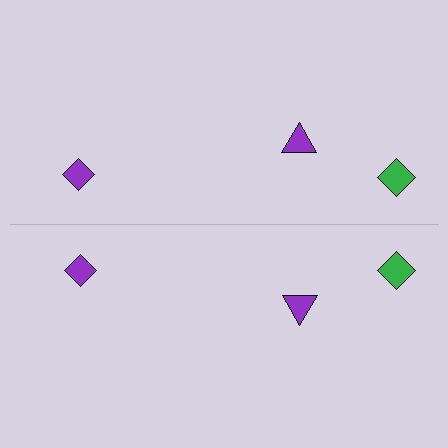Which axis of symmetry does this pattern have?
The pattern has a horizontal axis of symmetry running through the center of the image.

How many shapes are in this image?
There are 6 shapes in this image.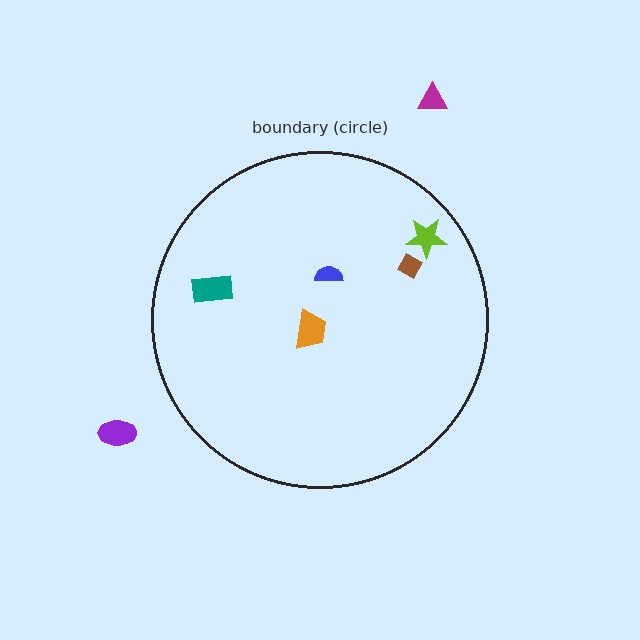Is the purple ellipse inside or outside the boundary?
Outside.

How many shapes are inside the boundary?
5 inside, 2 outside.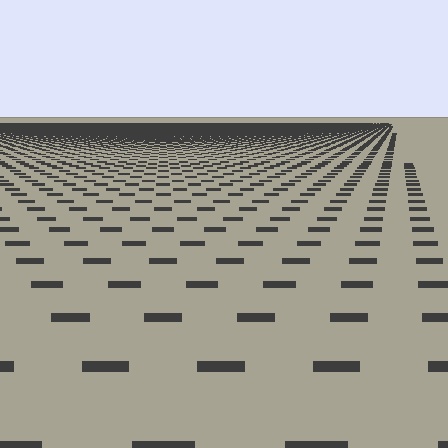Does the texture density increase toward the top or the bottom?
Density increases toward the top.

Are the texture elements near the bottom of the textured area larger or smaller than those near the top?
Larger. Near the bottom, elements are closer to the viewer and appear at a bigger on-screen size.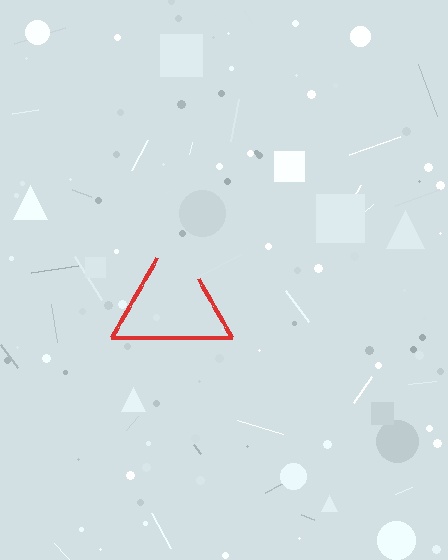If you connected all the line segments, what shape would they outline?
They would outline a triangle.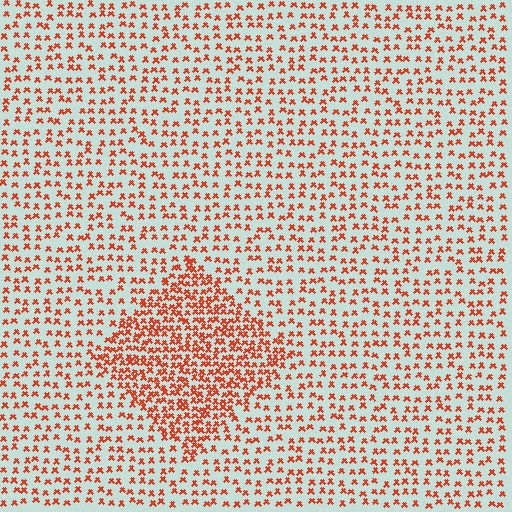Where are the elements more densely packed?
The elements are more densely packed inside the diamond boundary.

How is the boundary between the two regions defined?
The boundary is defined by a change in element density (approximately 2.1x ratio). All elements are the same color, size, and shape.